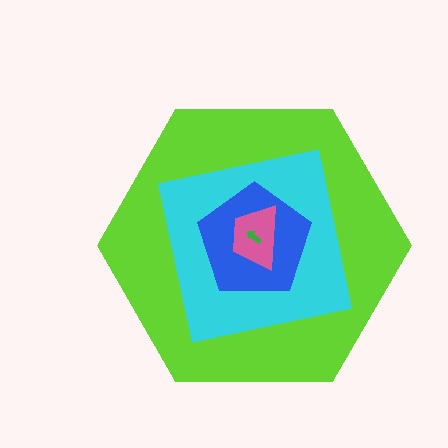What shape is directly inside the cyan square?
The blue pentagon.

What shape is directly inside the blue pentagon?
The pink trapezoid.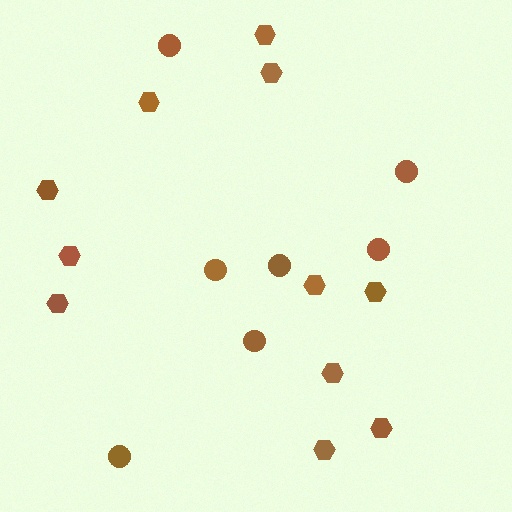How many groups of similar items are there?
There are 2 groups: one group of circles (7) and one group of hexagons (11).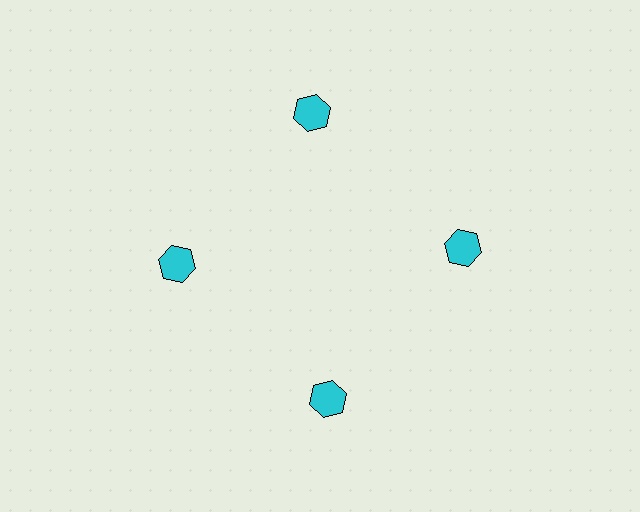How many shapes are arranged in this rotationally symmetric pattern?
There are 4 shapes, arranged in 4 groups of 1.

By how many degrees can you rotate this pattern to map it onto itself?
The pattern maps onto itself every 90 degrees of rotation.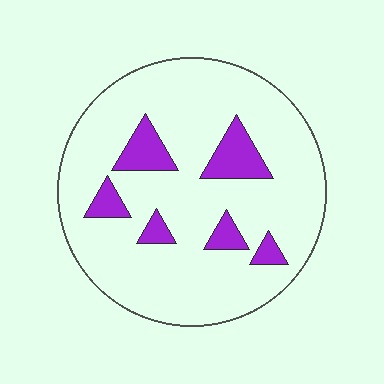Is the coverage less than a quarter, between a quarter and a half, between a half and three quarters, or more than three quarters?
Less than a quarter.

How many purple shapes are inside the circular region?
6.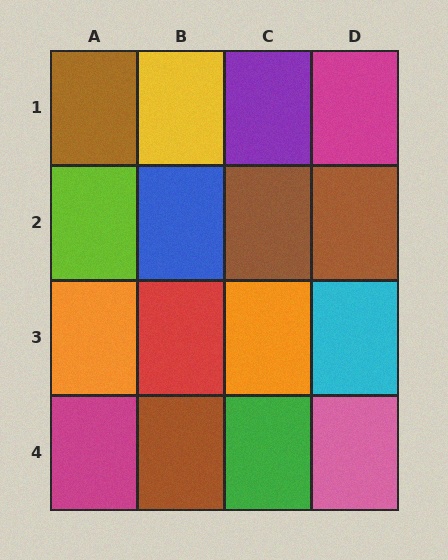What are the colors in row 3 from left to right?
Orange, red, orange, cyan.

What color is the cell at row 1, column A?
Brown.